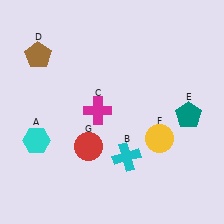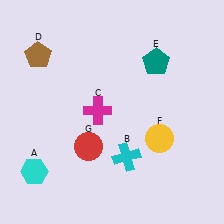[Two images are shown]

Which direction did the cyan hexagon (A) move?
The cyan hexagon (A) moved down.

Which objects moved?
The objects that moved are: the cyan hexagon (A), the teal pentagon (E).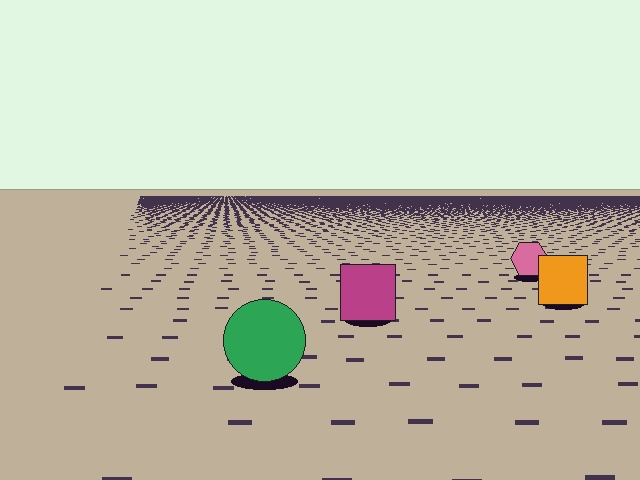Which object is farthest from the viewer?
The pink hexagon is farthest from the viewer. It appears smaller and the ground texture around it is denser.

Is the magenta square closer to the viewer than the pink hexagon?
Yes. The magenta square is closer — you can tell from the texture gradient: the ground texture is coarser near it.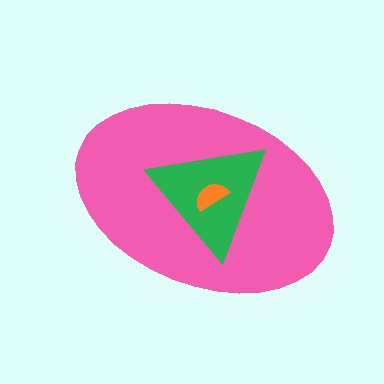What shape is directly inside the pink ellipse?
The green triangle.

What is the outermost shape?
The pink ellipse.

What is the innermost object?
The orange semicircle.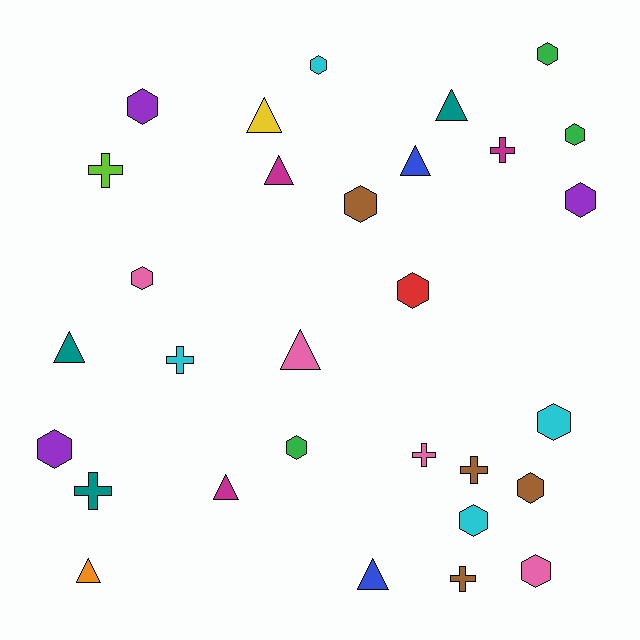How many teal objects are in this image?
There are 3 teal objects.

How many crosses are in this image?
There are 7 crosses.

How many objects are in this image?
There are 30 objects.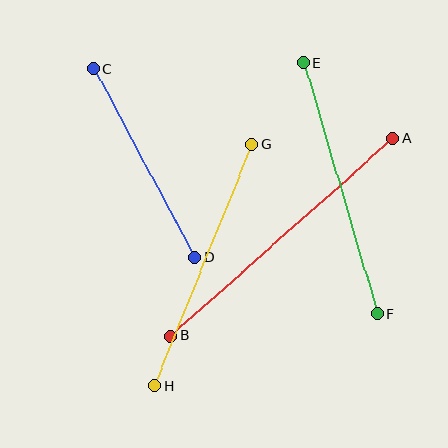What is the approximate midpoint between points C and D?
The midpoint is at approximately (144, 163) pixels.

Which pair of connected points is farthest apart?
Points A and B are farthest apart.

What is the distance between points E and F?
The distance is approximately 262 pixels.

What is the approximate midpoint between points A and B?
The midpoint is at approximately (282, 237) pixels.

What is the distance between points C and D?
The distance is approximately 214 pixels.